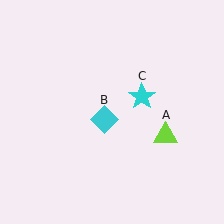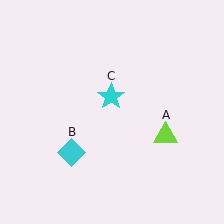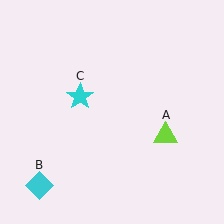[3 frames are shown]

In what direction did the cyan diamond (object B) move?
The cyan diamond (object B) moved down and to the left.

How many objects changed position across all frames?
2 objects changed position: cyan diamond (object B), cyan star (object C).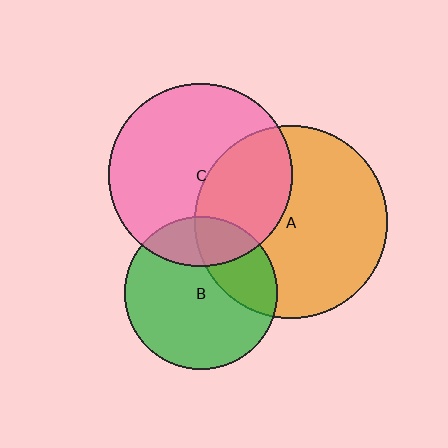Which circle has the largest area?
Circle A (orange).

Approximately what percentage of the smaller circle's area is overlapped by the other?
Approximately 35%.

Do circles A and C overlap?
Yes.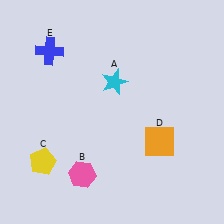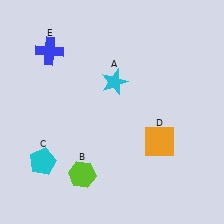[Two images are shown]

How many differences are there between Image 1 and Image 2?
There are 2 differences between the two images.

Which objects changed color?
B changed from pink to lime. C changed from yellow to cyan.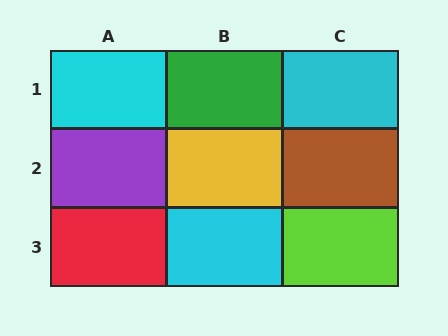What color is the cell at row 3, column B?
Cyan.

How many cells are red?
1 cell is red.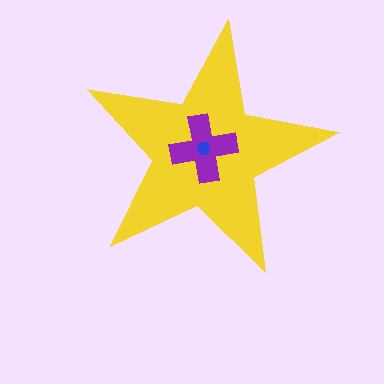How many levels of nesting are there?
3.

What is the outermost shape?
The yellow star.